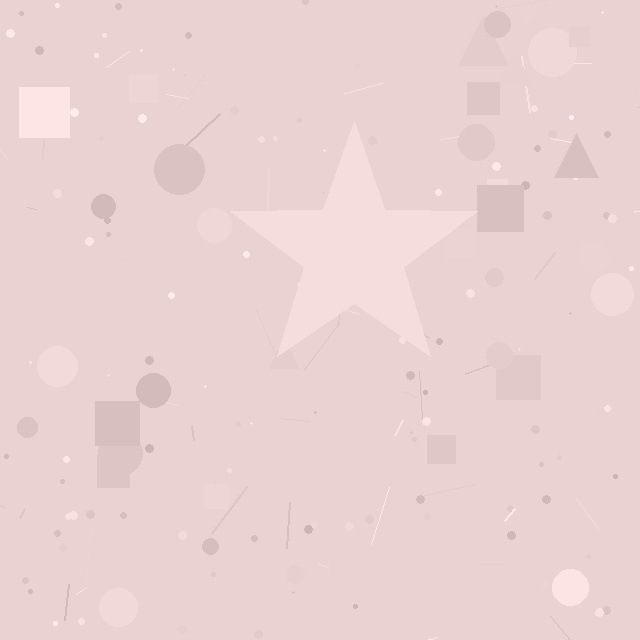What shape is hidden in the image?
A star is hidden in the image.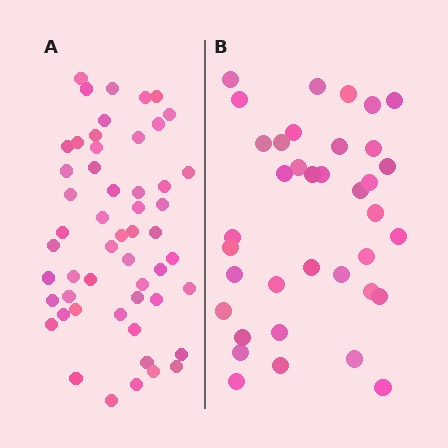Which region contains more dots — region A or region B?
Region A (the left region) has more dots.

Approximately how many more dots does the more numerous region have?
Region A has approximately 15 more dots than region B.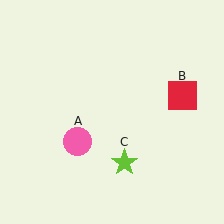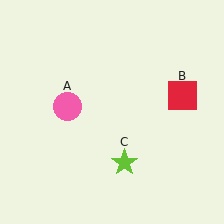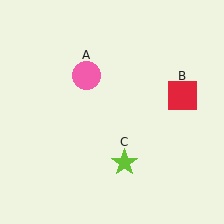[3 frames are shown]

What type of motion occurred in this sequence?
The pink circle (object A) rotated clockwise around the center of the scene.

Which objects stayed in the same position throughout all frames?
Red square (object B) and lime star (object C) remained stationary.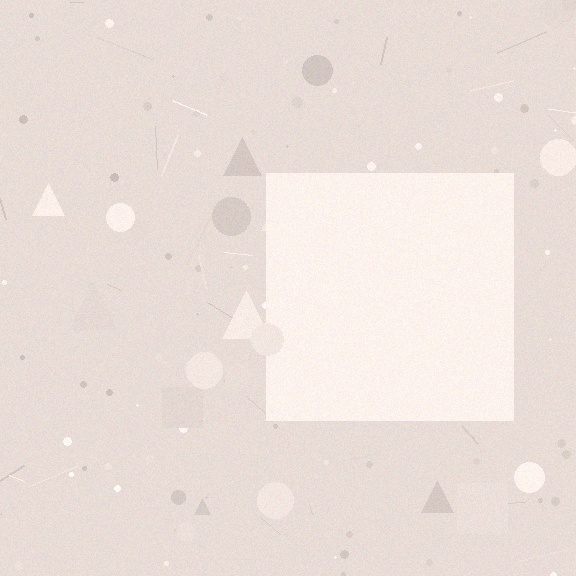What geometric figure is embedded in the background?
A square is embedded in the background.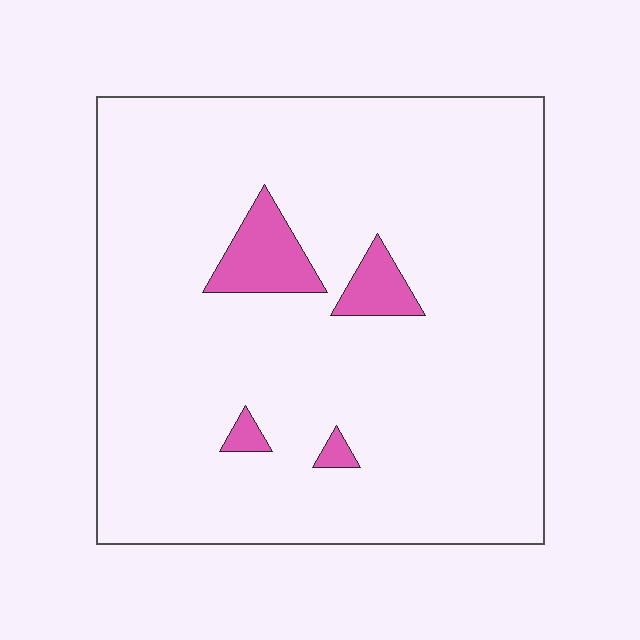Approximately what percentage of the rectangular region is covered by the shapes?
Approximately 5%.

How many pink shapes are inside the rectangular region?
4.